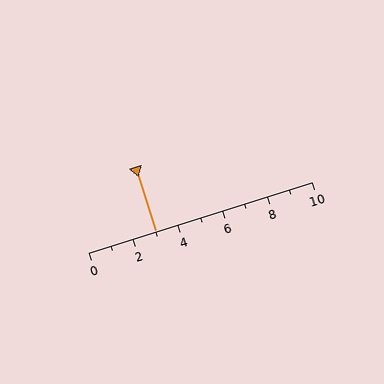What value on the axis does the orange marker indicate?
The marker indicates approximately 3.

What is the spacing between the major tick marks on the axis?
The major ticks are spaced 2 apart.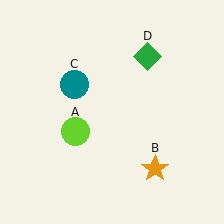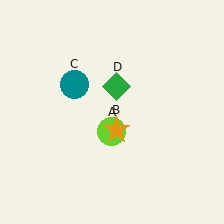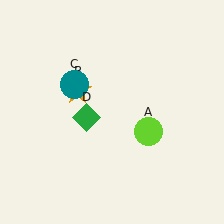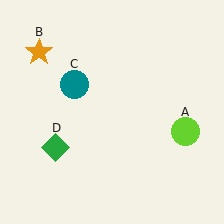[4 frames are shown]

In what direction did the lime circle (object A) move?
The lime circle (object A) moved right.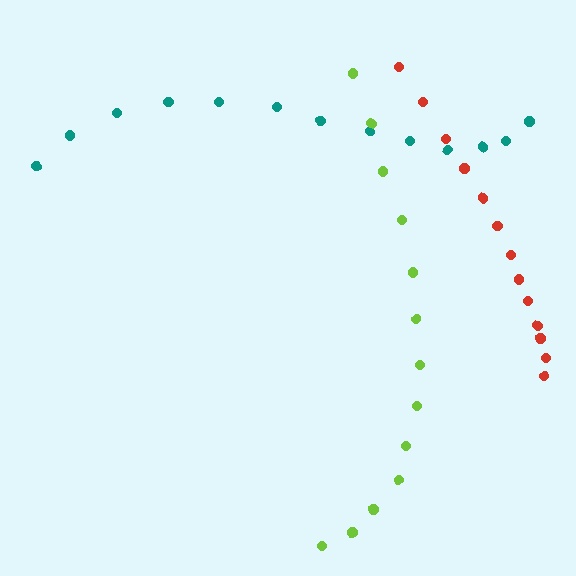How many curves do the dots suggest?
There are 3 distinct paths.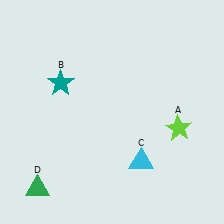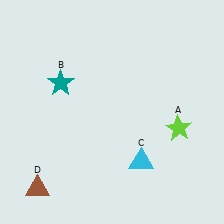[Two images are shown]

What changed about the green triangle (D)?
In Image 1, D is green. In Image 2, it changed to brown.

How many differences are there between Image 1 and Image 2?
There is 1 difference between the two images.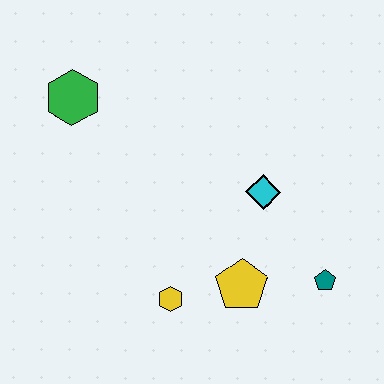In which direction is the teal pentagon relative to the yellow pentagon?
The teal pentagon is to the right of the yellow pentagon.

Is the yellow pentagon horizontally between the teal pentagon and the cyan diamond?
No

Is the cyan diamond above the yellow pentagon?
Yes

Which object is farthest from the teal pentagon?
The green hexagon is farthest from the teal pentagon.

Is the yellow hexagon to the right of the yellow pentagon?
No